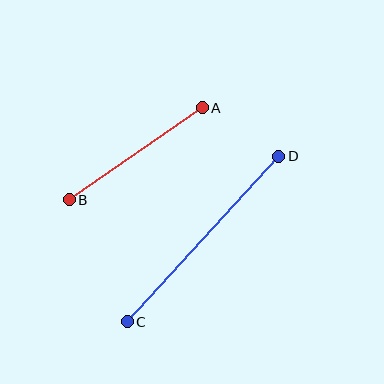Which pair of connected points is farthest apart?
Points C and D are farthest apart.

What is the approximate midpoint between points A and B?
The midpoint is at approximately (136, 154) pixels.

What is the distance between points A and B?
The distance is approximately 162 pixels.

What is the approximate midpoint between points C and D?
The midpoint is at approximately (203, 239) pixels.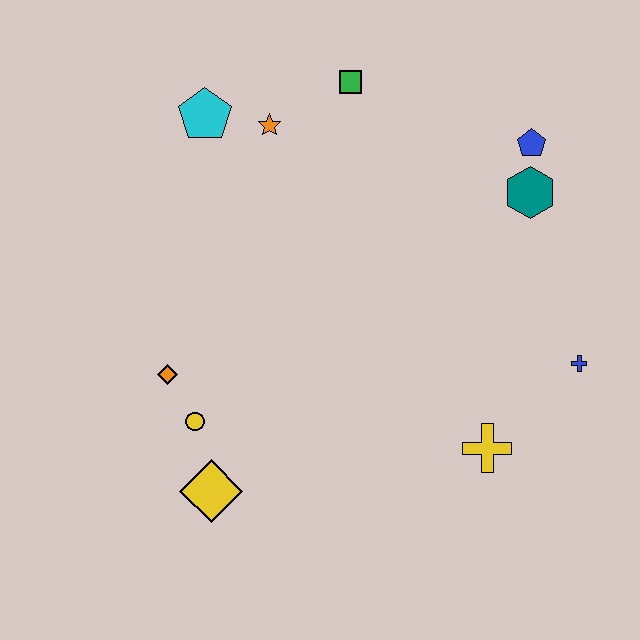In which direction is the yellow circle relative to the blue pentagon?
The yellow circle is to the left of the blue pentagon.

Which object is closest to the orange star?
The cyan pentagon is closest to the orange star.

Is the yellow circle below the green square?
Yes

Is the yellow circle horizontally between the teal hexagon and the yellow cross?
No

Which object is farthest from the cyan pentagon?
The blue cross is farthest from the cyan pentagon.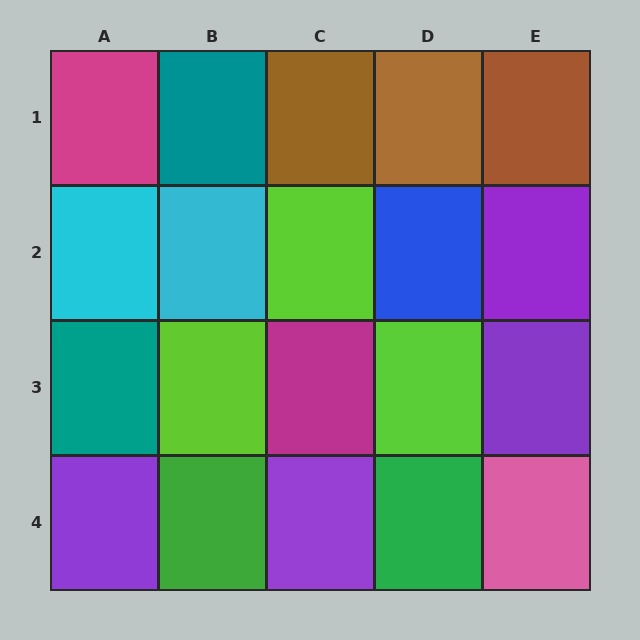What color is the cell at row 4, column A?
Purple.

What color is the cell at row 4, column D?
Green.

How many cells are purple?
4 cells are purple.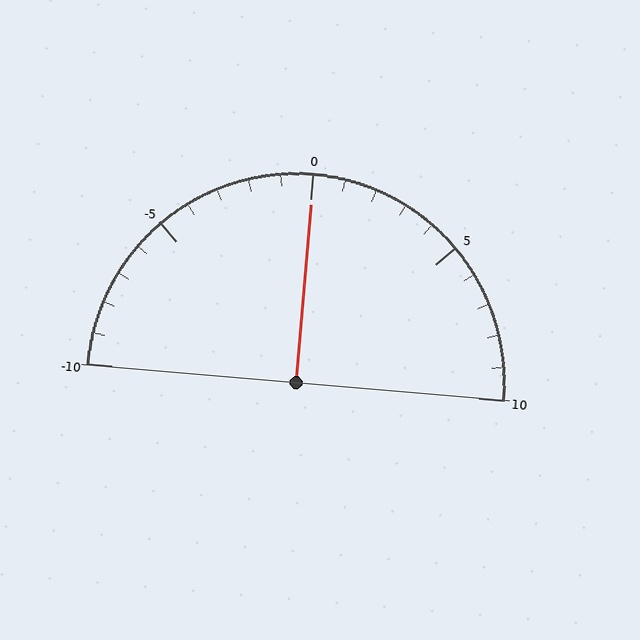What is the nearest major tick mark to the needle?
The nearest major tick mark is 0.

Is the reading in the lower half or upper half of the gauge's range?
The reading is in the upper half of the range (-10 to 10).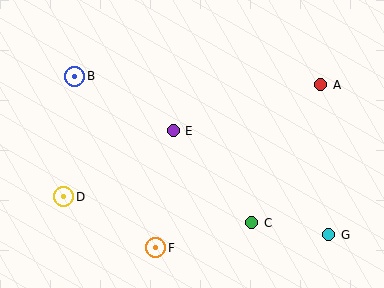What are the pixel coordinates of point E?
Point E is at (173, 131).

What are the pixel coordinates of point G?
Point G is at (329, 235).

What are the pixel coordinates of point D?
Point D is at (64, 197).